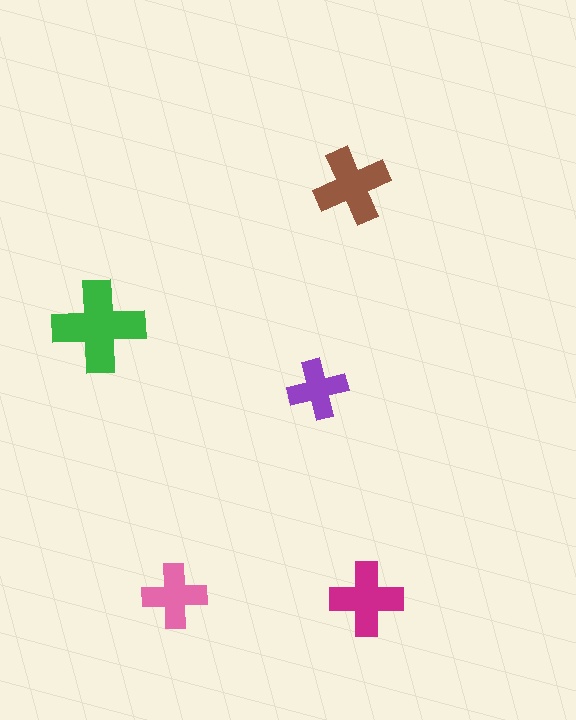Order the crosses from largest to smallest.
the green one, the brown one, the magenta one, the pink one, the purple one.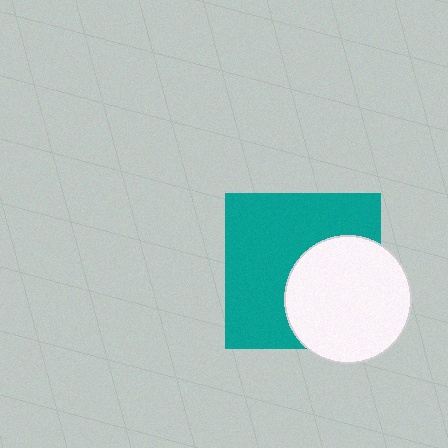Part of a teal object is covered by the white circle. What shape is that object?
It is a square.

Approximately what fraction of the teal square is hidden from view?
Roughly 40% of the teal square is hidden behind the white circle.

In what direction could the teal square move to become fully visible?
The teal square could move left. That would shift it out from behind the white circle entirely.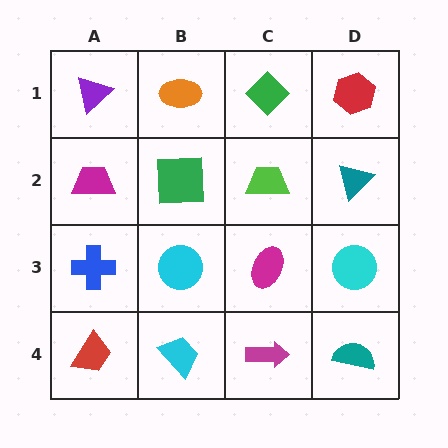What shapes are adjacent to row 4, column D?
A cyan circle (row 3, column D), a magenta arrow (row 4, column C).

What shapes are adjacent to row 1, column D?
A teal triangle (row 2, column D), a green diamond (row 1, column C).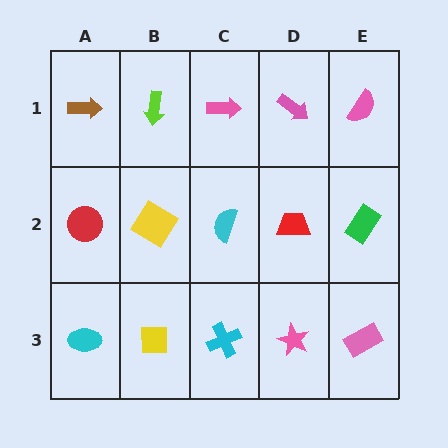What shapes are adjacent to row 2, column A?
A brown arrow (row 1, column A), a cyan ellipse (row 3, column A), a yellow diamond (row 2, column B).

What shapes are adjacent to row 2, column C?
A pink arrow (row 1, column C), a cyan cross (row 3, column C), a yellow diamond (row 2, column B), a red trapezoid (row 2, column D).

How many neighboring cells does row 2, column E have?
3.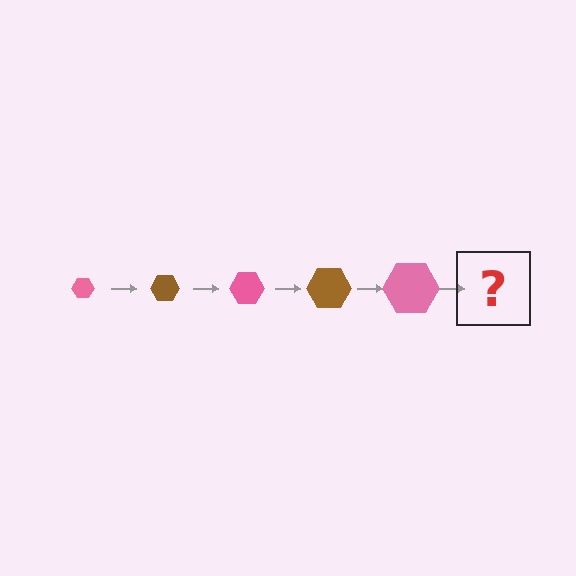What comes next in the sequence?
The next element should be a brown hexagon, larger than the previous one.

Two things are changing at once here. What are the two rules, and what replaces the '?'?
The two rules are that the hexagon grows larger each step and the color cycles through pink and brown. The '?' should be a brown hexagon, larger than the previous one.